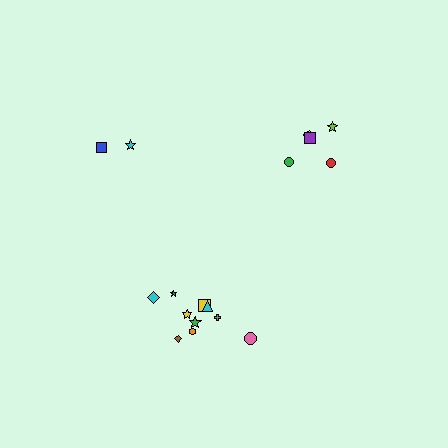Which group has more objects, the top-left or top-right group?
The top-right group.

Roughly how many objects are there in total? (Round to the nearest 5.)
Roughly 20 objects in total.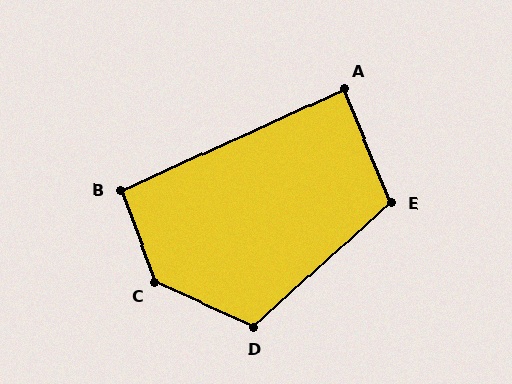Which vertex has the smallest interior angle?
A, at approximately 88 degrees.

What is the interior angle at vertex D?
Approximately 113 degrees (obtuse).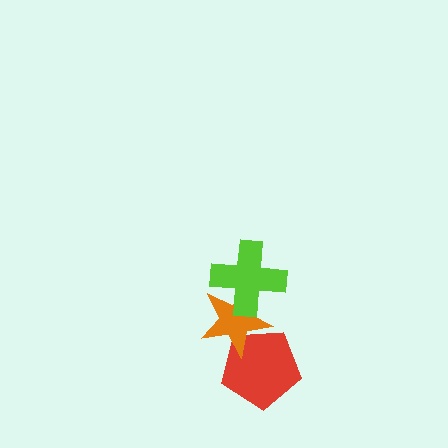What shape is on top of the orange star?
The lime cross is on top of the orange star.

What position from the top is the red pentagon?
The red pentagon is 3rd from the top.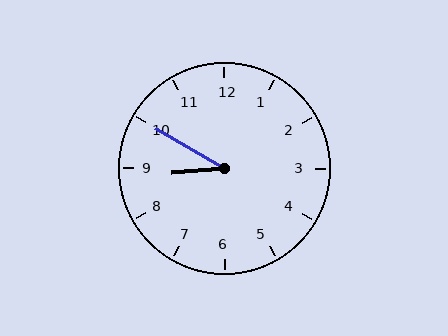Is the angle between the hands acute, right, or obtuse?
It is acute.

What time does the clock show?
8:50.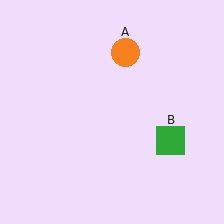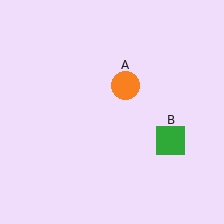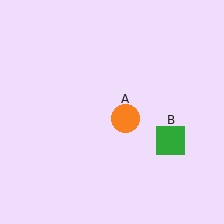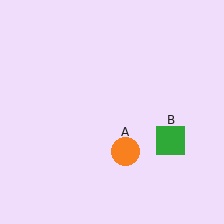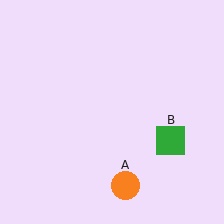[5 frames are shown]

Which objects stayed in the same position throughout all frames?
Green square (object B) remained stationary.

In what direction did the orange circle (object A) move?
The orange circle (object A) moved down.